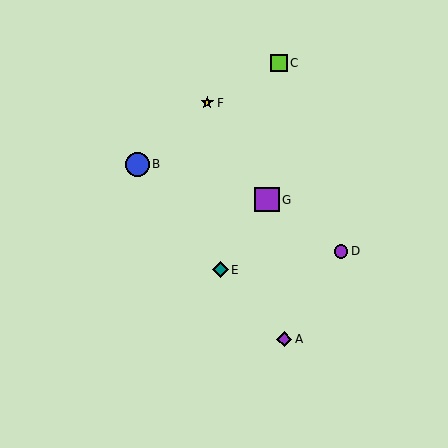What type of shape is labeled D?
Shape D is a purple circle.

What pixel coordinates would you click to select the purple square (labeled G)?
Click at (267, 200) to select the purple square G.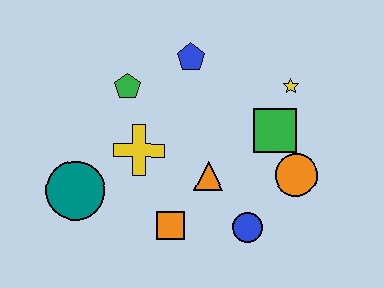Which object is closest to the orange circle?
The green square is closest to the orange circle.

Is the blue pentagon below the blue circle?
No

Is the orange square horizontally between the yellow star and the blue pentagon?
No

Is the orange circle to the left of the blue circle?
No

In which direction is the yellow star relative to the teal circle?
The yellow star is to the right of the teal circle.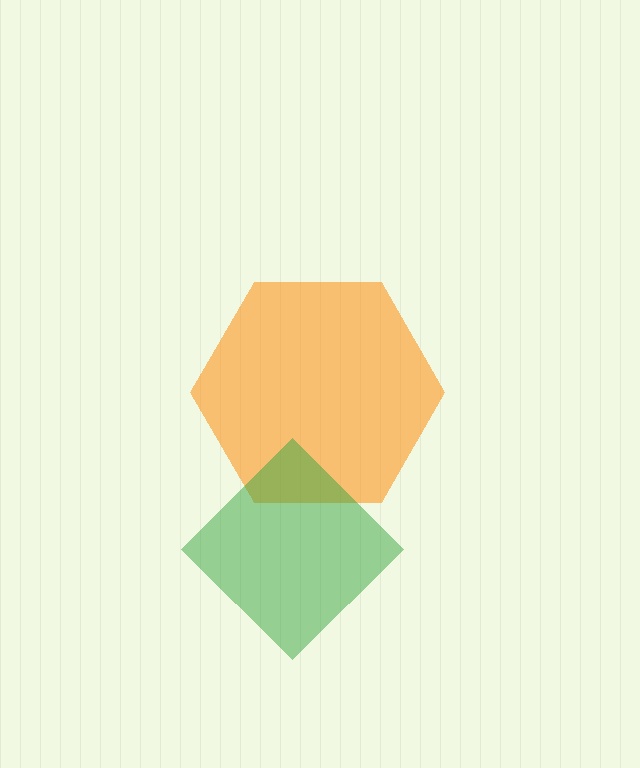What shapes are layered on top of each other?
The layered shapes are: an orange hexagon, a green diamond.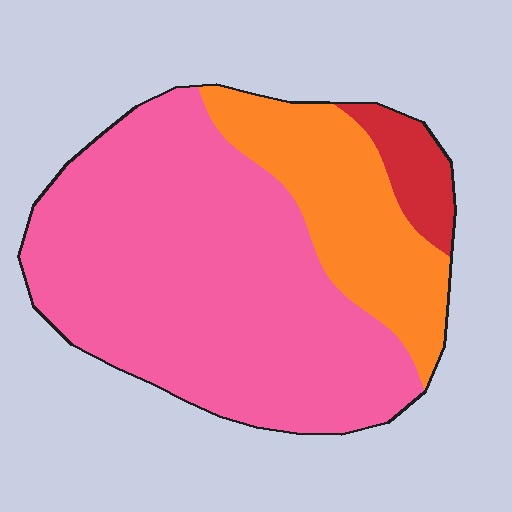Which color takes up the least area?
Red, at roughly 5%.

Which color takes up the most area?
Pink, at roughly 70%.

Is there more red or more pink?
Pink.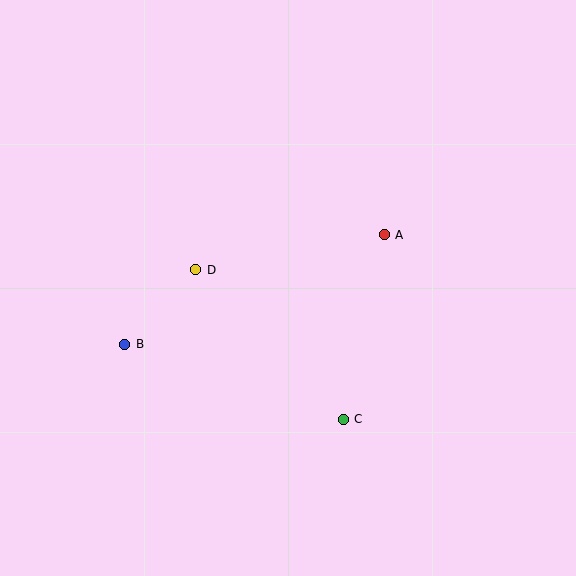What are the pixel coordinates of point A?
Point A is at (384, 235).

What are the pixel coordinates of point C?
Point C is at (343, 419).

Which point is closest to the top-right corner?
Point A is closest to the top-right corner.